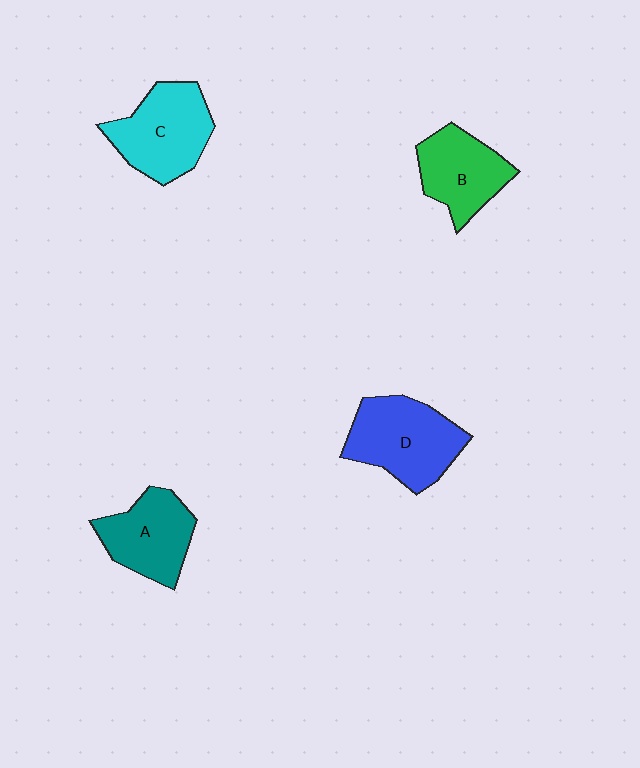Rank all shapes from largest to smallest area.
From largest to smallest: D (blue), C (cyan), A (teal), B (green).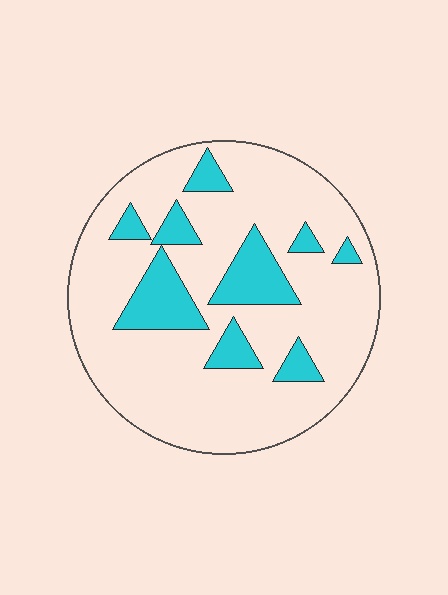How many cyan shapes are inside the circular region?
9.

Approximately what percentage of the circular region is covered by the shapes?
Approximately 20%.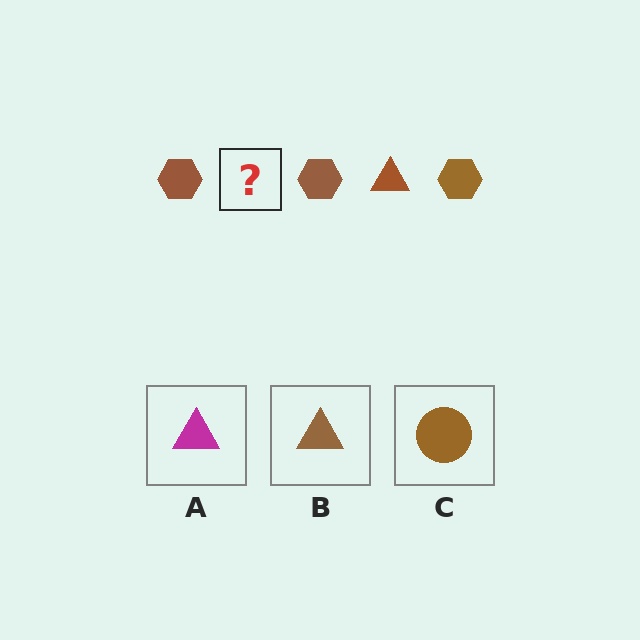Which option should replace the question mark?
Option B.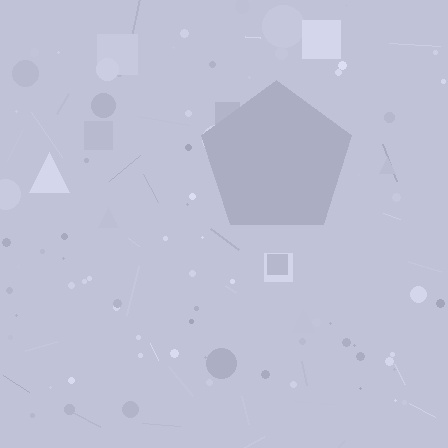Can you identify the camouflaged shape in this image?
The camouflaged shape is a pentagon.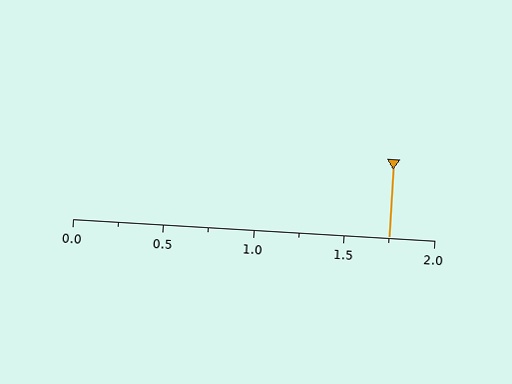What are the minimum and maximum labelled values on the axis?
The axis runs from 0.0 to 2.0.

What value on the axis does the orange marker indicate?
The marker indicates approximately 1.75.